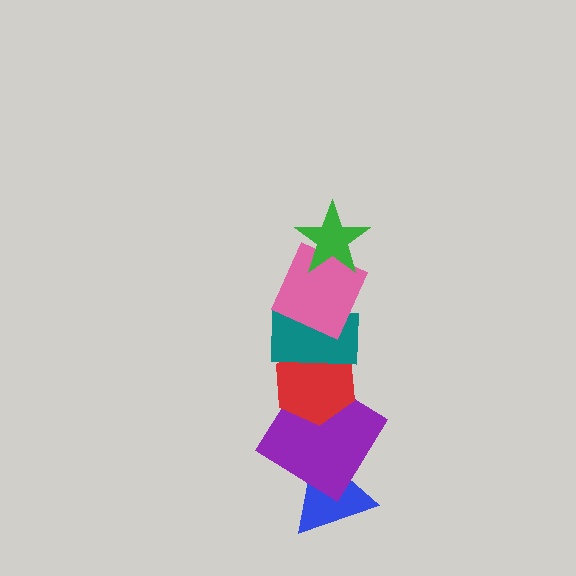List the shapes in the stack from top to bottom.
From top to bottom: the green star, the pink square, the teal rectangle, the red hexagon, the purple diamond, the blue triangle.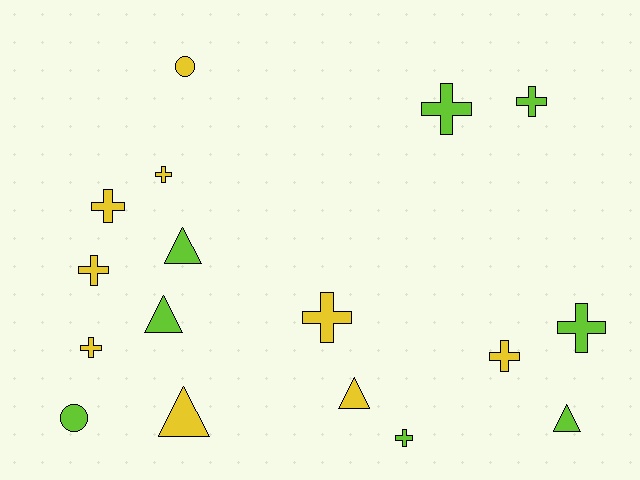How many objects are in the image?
There are 17 objects.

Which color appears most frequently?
Yellow, with 9 objects.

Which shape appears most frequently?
Cross, with 10 objects.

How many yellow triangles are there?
There are 2 yellow triangles.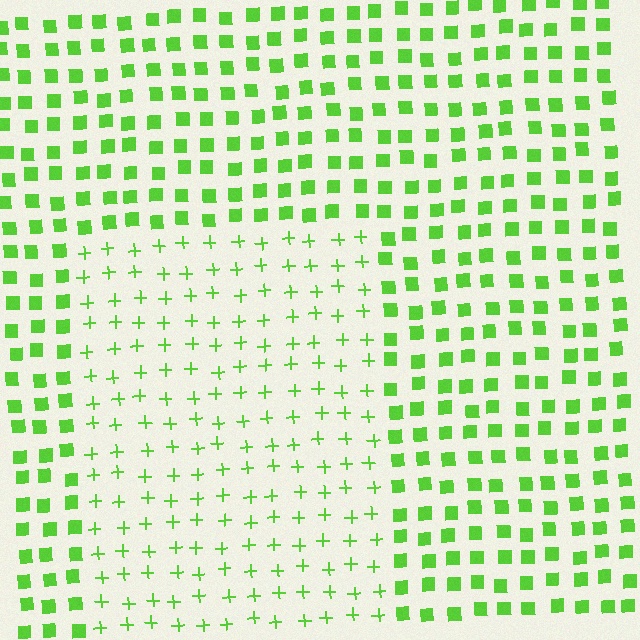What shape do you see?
I see a rectangle.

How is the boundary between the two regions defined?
The boundary is defined by a change in element shape: plus signs inside vs. squares outside. All elements share the same color and spacing.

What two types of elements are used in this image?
The image uses plus signs inside the rectangle region and squares outside it.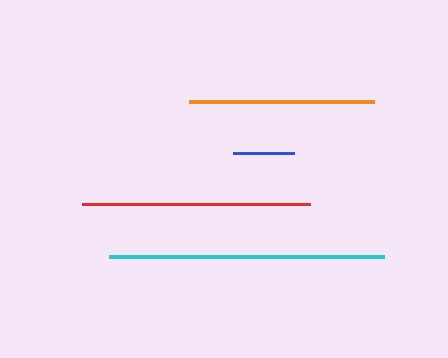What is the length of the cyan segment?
The cyan segment is approximately 276 pixels long.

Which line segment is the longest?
The cyan line is the longest at approximately 276 pixels.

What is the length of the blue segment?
The blue segment is approximately 62 pixels long.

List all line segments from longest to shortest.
From longest to shortest: cyan, red, orange, blue.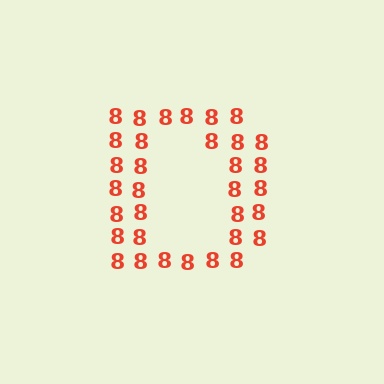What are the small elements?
The small elements are digit 8's.